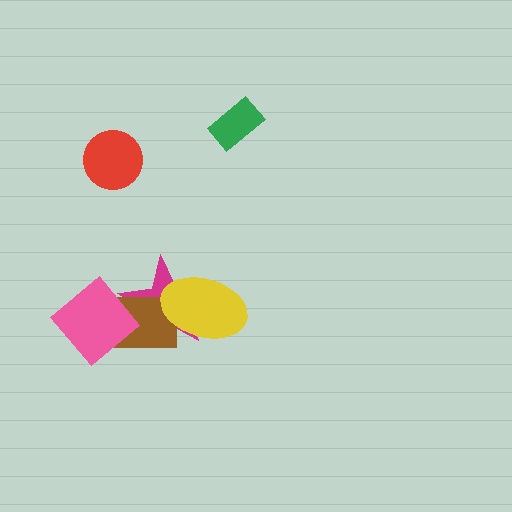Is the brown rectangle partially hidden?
Yes, it is partially covered by another shape.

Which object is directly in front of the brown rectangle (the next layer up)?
The yellow ellipse is directly in front of the brown rectangle.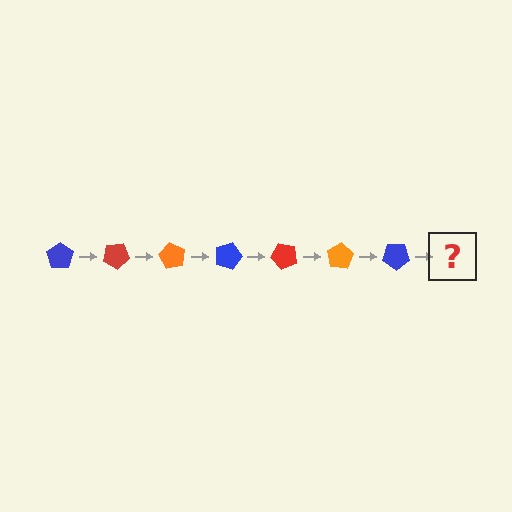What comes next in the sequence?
The next element should be a red pentagon, rotated 210 degrees from the start.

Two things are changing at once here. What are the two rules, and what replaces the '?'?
The two rules are that it rotates 30 degrees each step and the color cycles through blue, red, and orange. The '?' should be a red pentagon, rotated 210 degrees from the start.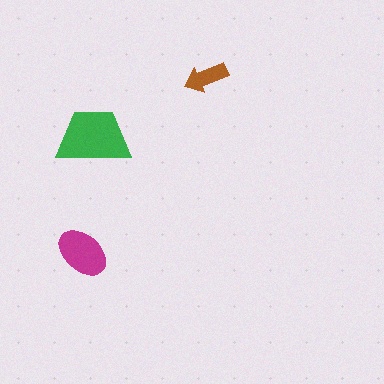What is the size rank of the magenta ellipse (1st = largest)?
2nd.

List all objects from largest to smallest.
The green trapezoid, the magenta ellipse, the brown arrow.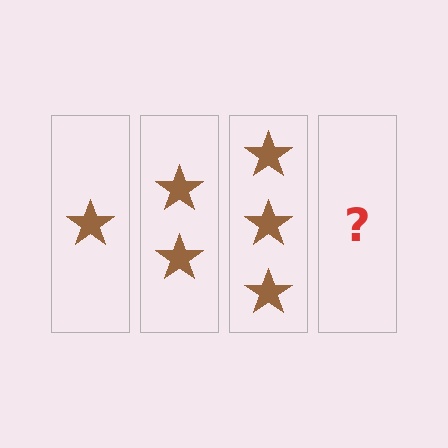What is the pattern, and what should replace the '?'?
The pattern is that each step adds one more star. The '?' should be 4 stars.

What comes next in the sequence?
The next element should be 4 stars.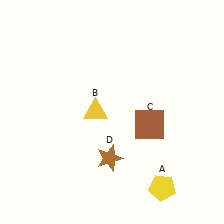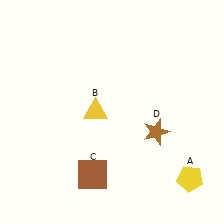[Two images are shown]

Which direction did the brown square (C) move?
The brown square (C) moved left.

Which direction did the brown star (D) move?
The brown star (D) moved right.